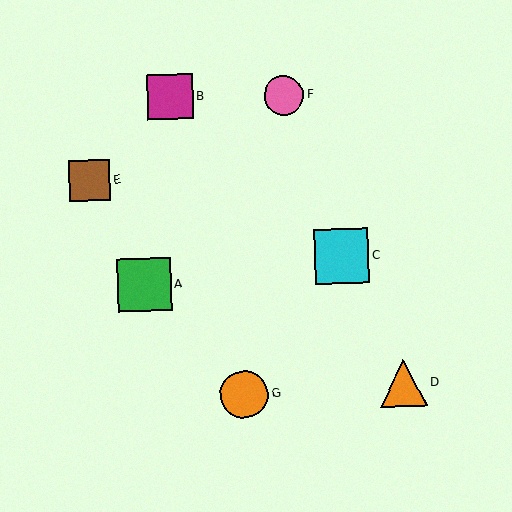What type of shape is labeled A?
Shape A is a green square.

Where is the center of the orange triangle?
The center of the orange triangle is at (403, 383).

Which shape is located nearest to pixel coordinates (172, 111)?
The magenta square (labeled B) at (170, 97) is nearest to that location.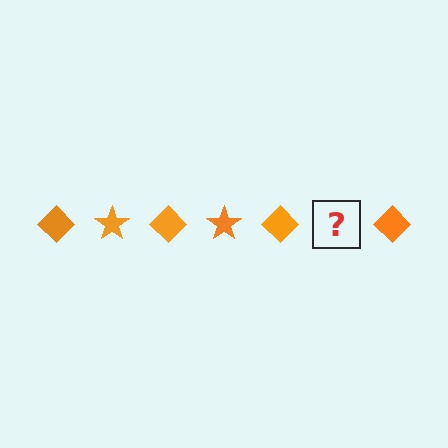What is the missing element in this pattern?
The missing element is an orange star.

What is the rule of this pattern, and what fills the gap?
The rule is that the pattern cycles through diamond, star shapes in orange. The gap should be filled with an orange star.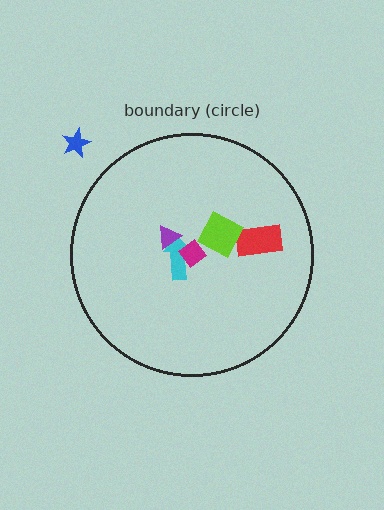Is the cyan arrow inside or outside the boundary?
Inside.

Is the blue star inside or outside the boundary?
Outside.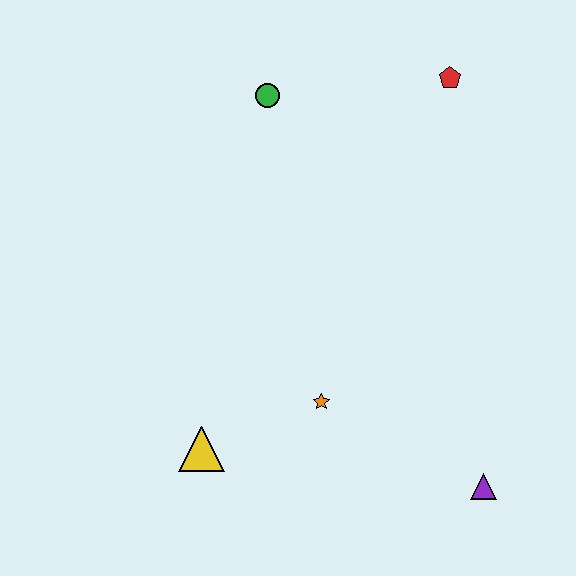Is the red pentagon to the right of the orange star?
Yes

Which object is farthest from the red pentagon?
The yellow triangle is farthest from the red pentagon.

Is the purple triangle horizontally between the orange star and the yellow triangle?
No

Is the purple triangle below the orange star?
Yes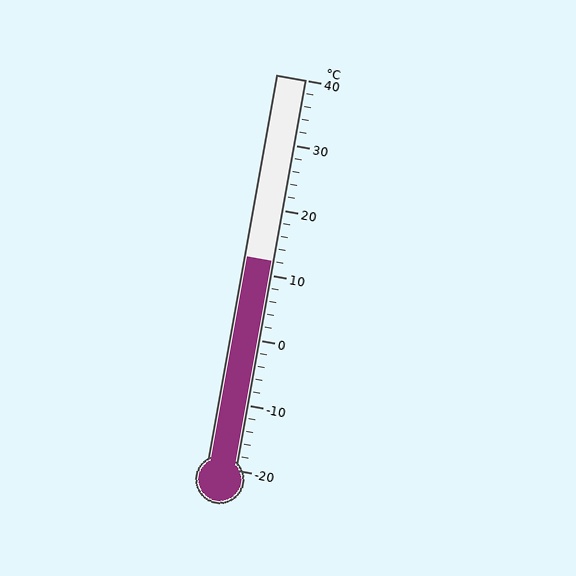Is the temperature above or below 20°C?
The temperature is below 20°C.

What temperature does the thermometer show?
The thermometer shows approximately 12°C.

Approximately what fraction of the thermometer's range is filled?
The thermometer is filled to approximately 55% of its range.